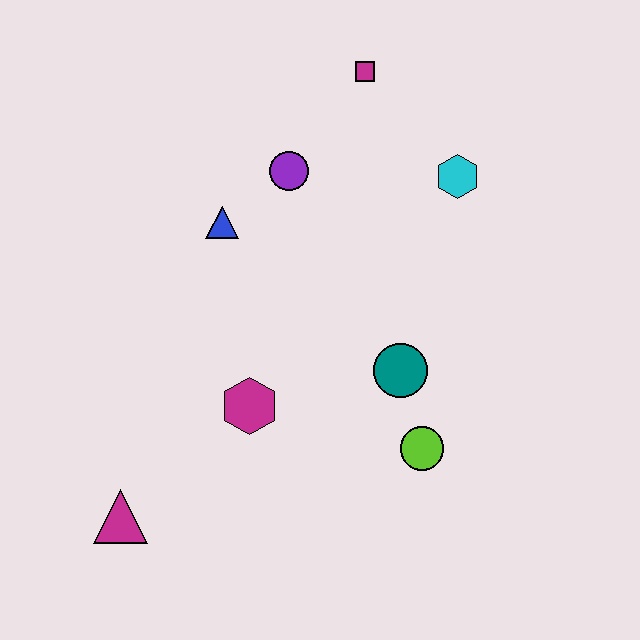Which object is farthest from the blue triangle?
The magenta triangle is farthest from the blue triangle.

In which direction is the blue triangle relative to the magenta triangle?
The blue triangle is above the magenta triangle.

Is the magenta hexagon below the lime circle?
No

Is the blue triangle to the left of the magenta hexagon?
Yes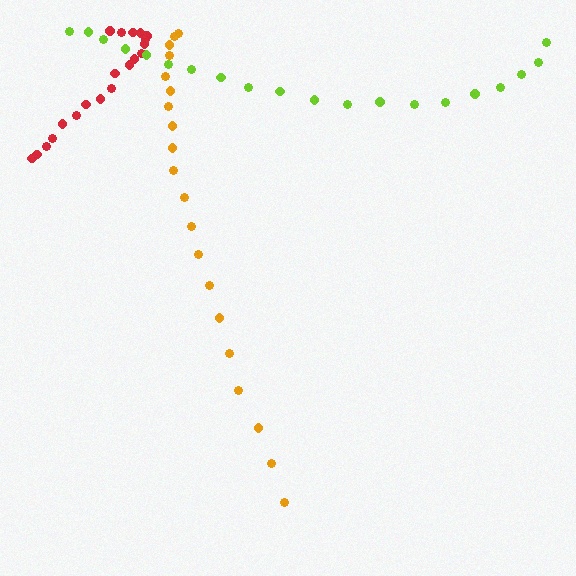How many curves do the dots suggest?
There are 3 distinct paths.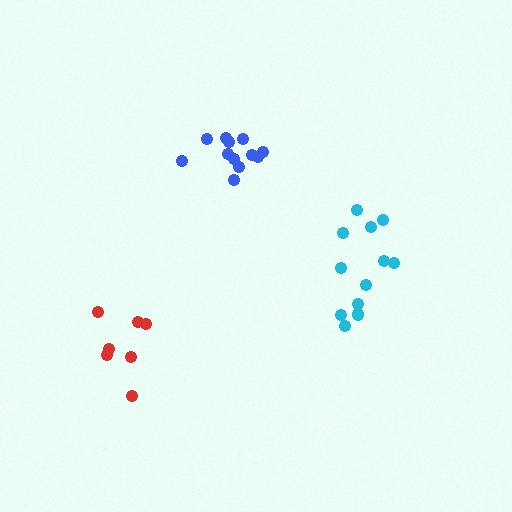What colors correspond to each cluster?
The clusters are colored: red, blue, cyan.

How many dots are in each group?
Group 1: 7 dots, Group 2: 12 dots, Group 3: 12 dots (31 total).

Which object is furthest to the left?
The red cluster is leftmost.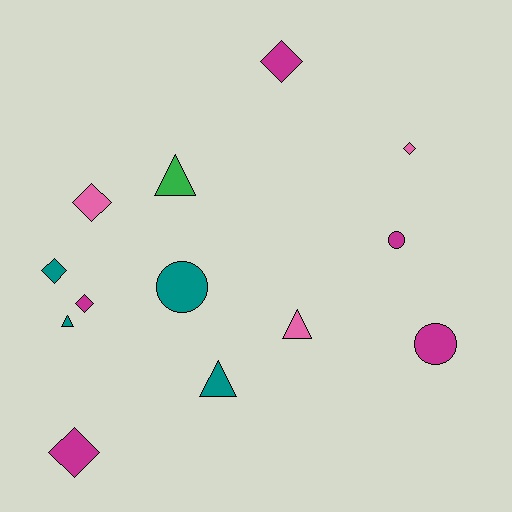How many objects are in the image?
There are 13 objects.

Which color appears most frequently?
Magenta, with 5 objects.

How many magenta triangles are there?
There are no magenta triangles.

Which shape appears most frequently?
Diamond, with 6 objects.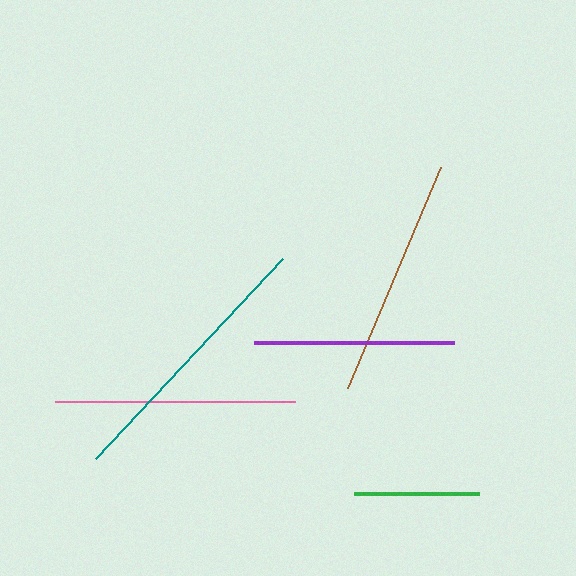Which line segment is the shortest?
The green line is the shortest at approximately 125 pixels.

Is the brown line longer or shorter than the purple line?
The brown line is longer than the purple line.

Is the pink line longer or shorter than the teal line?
The teal line is longer than the pink line.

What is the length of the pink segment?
The pink segment is approximately 240 pixels long.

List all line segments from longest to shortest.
From longest to shortest: teal, pink, brown, purple, green.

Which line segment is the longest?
The teal line is the longest at approximately 274 pixels.